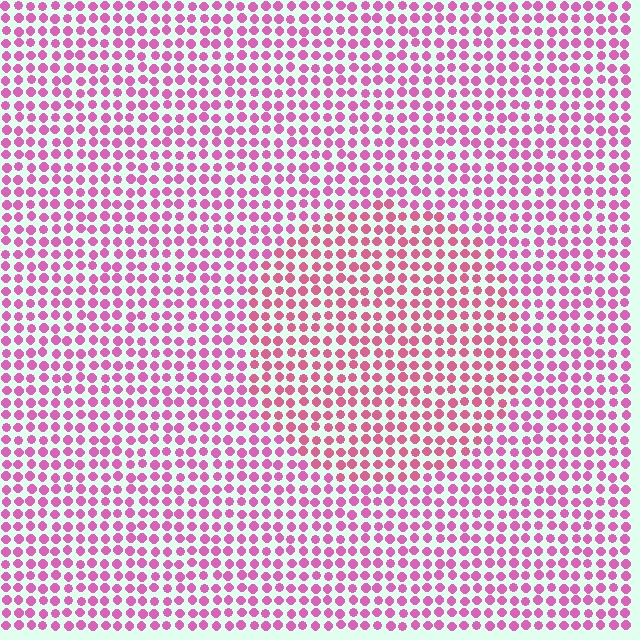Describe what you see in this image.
The image is filled with small pink elements in a uniform arrangement. A circle-shaped region is visible where the elements are tinted to a slightly different hue, forming a subtle color boundary.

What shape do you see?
I see a circle.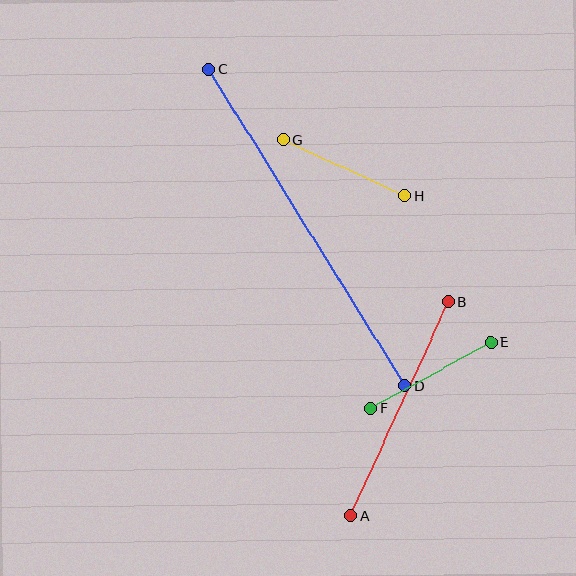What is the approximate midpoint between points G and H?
The midpoint is at approximately (344, 168) pixels.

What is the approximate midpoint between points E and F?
The midpoint is at approximately (431, 375) pixels.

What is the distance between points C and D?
The distance is approximately 373 pixels.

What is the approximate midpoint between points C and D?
The midpoint is at approximately (307, 227) pixels.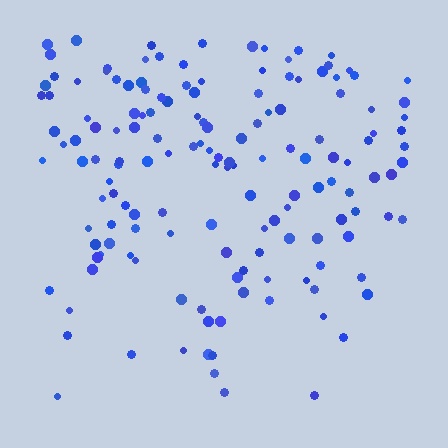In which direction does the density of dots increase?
From bottom to top, with the top side densest.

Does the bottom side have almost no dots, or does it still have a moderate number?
Still a moderate number, just noticeably fewer than the top.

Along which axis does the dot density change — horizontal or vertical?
Vertical.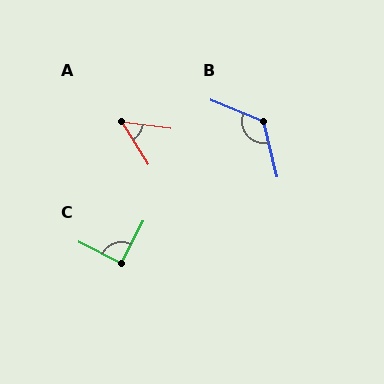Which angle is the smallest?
A, at approximately 51 degrees.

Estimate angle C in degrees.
Approximately 90 degrees.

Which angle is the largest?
B, at approximately 126 degrees.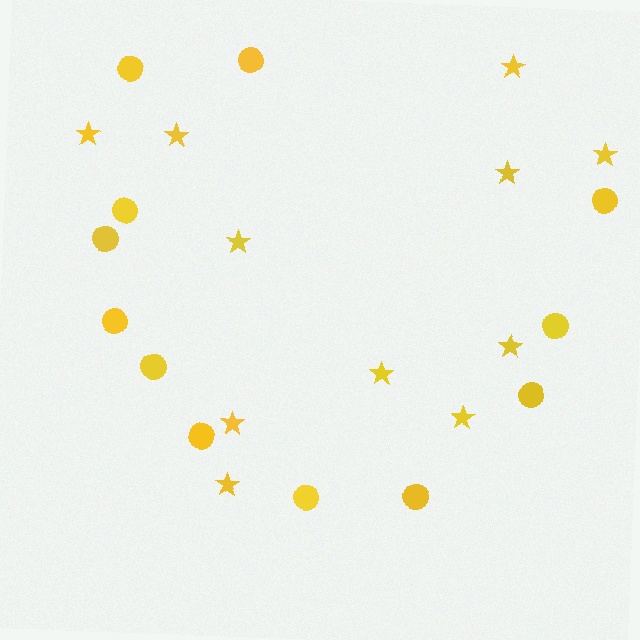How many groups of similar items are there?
There are 2 groups: one group of stars (11) and one group of circles (12).